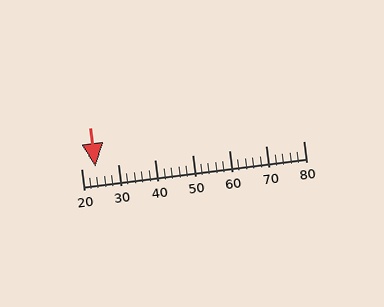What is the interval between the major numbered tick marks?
The major tick marks are spaced 10 units apart.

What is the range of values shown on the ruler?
The ruler shows values from 20 to 80.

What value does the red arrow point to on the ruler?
The red arrow points to approximately 24.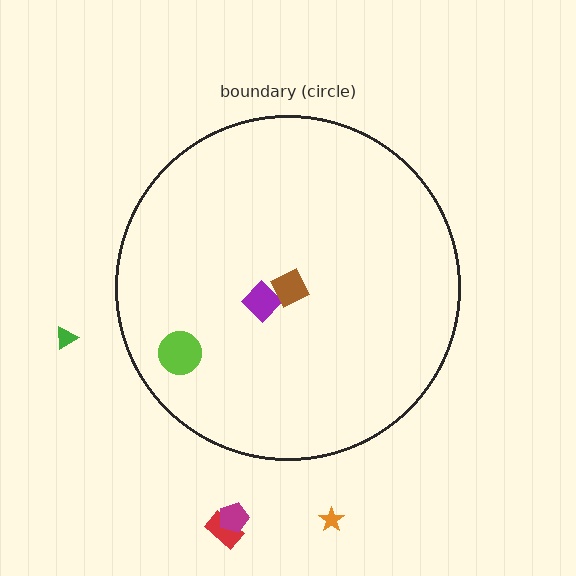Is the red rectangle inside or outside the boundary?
Outside.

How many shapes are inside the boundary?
3 inside, 4 outside.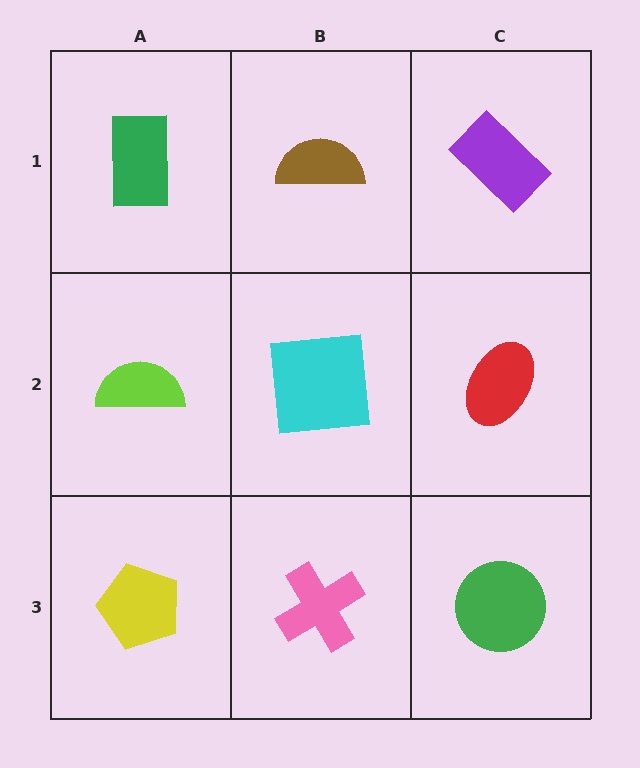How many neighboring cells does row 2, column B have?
4.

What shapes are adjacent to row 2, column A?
A green rectangle (row 1, column A), a yellow pentagon (row 3, column A), a cyan square (row 2, column B).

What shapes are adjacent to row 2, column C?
A purple rectangle (row 1, column C), a green circle (row 3, column C), a cyan square (row 2, column B).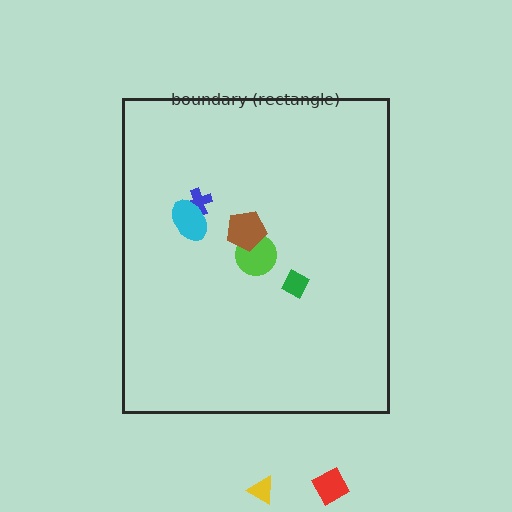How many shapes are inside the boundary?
5 inside, 2 outside.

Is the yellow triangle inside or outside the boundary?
Outside.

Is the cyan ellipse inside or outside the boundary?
Inside.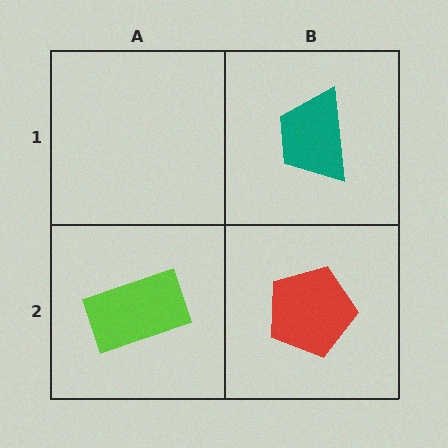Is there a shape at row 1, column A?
No, that cell is empty.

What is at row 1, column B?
A teal trapezoid.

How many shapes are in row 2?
2 shapes.